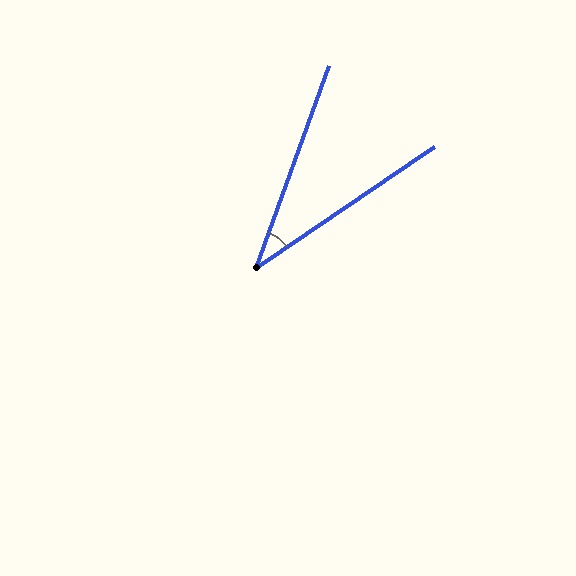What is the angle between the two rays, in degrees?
Approximately 36 degrees.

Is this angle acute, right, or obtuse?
It is acute.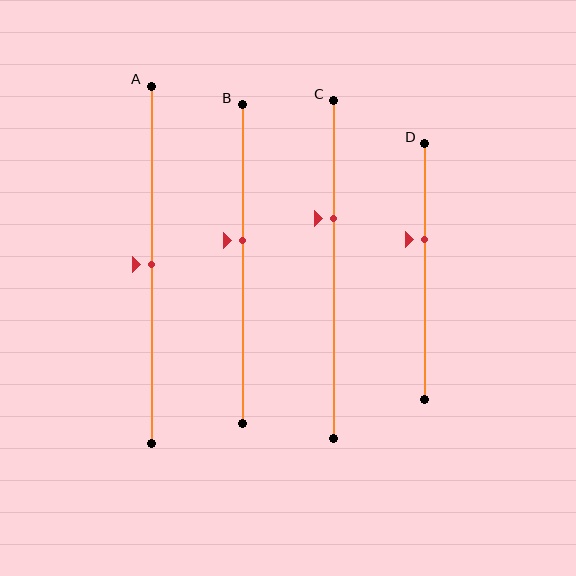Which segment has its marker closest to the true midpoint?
Segment A has its marker closest to the true midpoint.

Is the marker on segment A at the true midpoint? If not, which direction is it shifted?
Yes, the marker on segment A is at the true midpoint.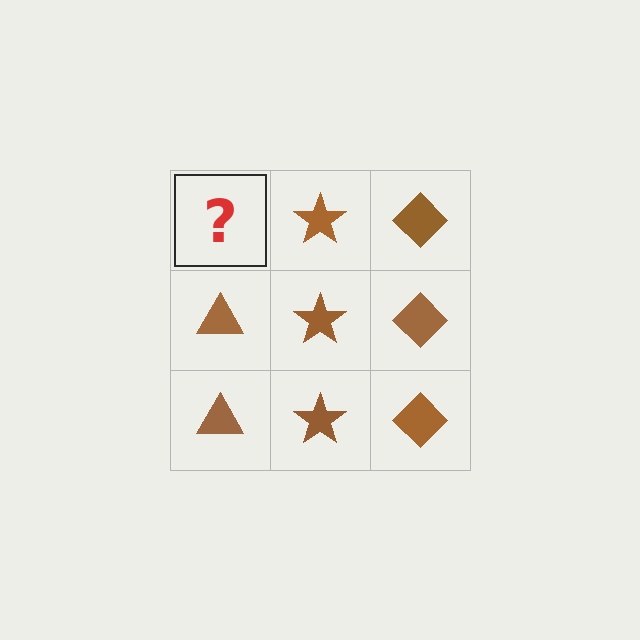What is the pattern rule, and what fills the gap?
The rule is that each column has a consistent shape. The gap should be filled with a brown triangle.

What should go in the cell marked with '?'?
The missing cell should contain a brown triangle.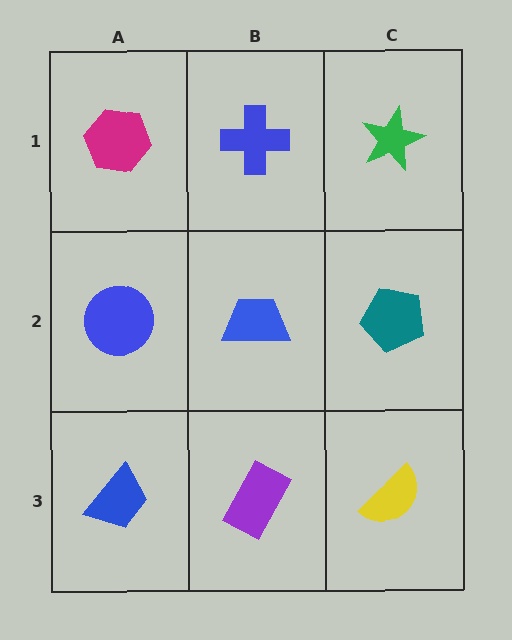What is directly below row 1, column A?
A blue circle.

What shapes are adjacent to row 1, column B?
A blue trapezoid (row 2, column B), a magenta hexagon (row 1, column A), a green star (row 1, column C).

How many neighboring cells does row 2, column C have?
3.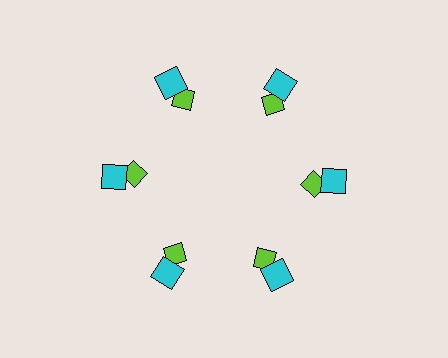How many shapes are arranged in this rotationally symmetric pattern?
There are 18 shapes, arranged in 6 groups of 3.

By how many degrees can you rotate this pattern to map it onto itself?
The pattern maps onto itself every 60 degrees of rotation.